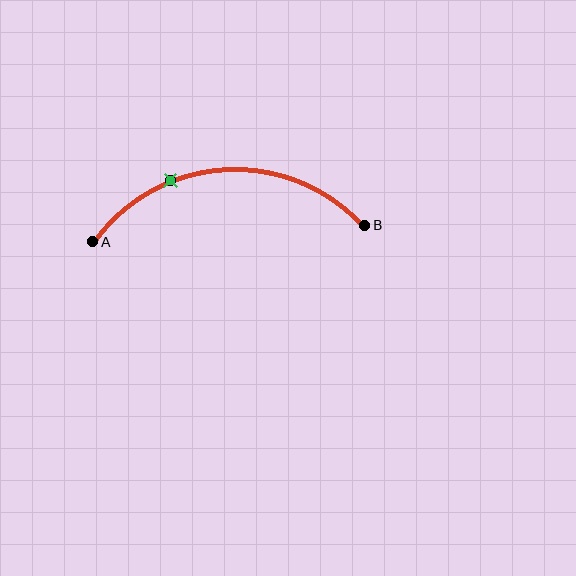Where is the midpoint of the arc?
The arc midpoint is the point on the curve farthest from the straight line joining A and B. It sits above that line.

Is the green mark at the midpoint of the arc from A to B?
No. The green mark lies on the arc but is closer to endpoint A. The arc midpoint would be at the point on the curve equidistant along the arc from both A and B.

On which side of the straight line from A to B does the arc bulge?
The arc bulges above the straight line connecting A and B.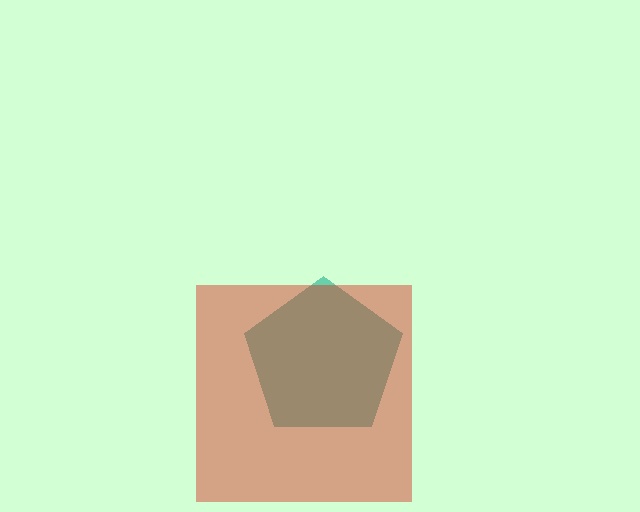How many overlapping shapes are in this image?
There are 2 overlapping shapes in the image.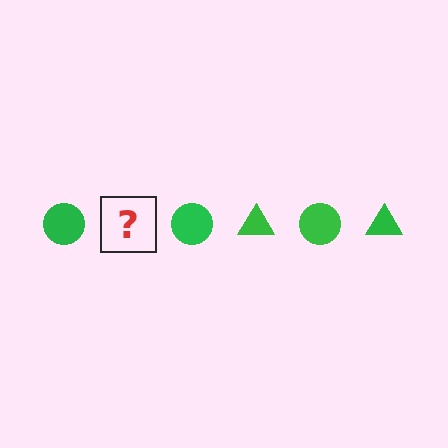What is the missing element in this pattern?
The missing element is a green triangle.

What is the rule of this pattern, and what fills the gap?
The rule is that the pattern cycles through circle, triangle shapes in green. The gap should be filled with a green triangle.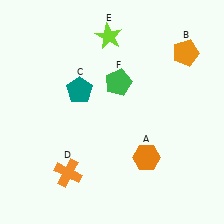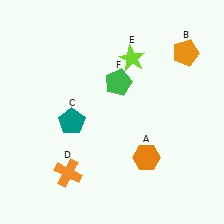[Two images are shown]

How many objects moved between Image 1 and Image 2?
2 objects moved between the two images.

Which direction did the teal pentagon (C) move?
The teal pentagon (C) moved down.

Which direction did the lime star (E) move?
The lime star (E) moved right.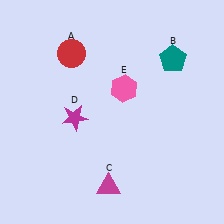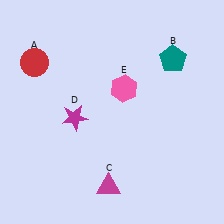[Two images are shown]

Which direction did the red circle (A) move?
The red circle (A) moved left.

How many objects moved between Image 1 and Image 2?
1 object moved between the two images.